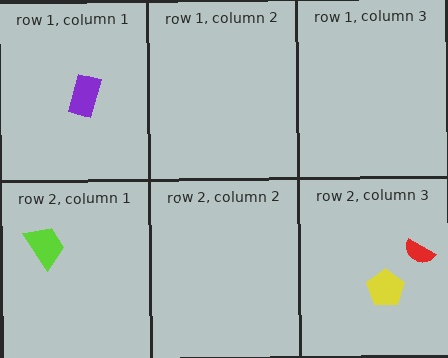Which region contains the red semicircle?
The row 2, column 3 region.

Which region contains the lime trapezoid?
The row 2, column 1 region.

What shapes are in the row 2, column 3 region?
The yellow pentagon, the red semicircle.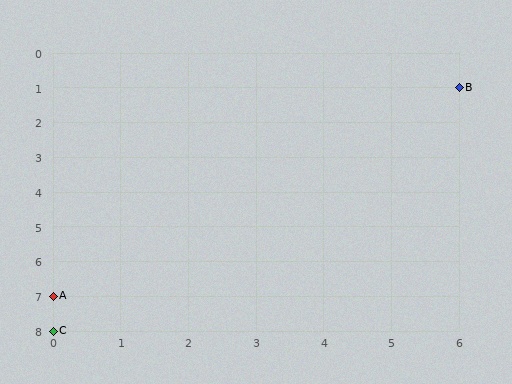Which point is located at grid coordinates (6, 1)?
Point B is at (6, 1).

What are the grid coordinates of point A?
Point A is at grid coordinates (0, 7).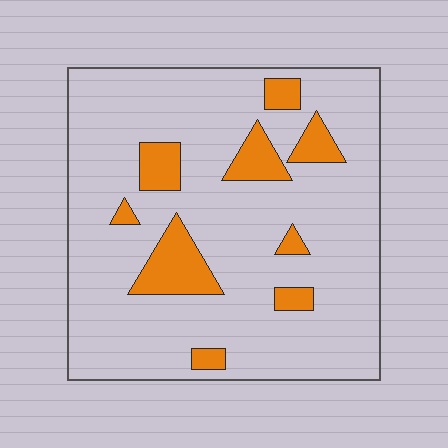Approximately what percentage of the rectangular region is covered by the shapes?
Approximately 15%.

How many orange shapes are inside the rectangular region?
9.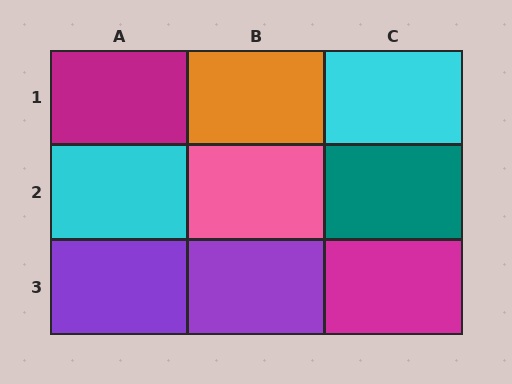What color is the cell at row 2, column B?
Pink.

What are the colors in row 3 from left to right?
Purple, purple, magenta.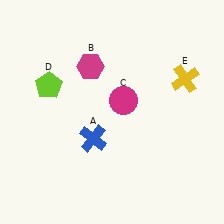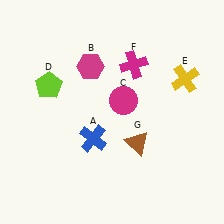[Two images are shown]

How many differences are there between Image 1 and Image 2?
There are 2 differences between the two images.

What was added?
A magenta cross (F), a brown triangle (G) were added in Image 2.